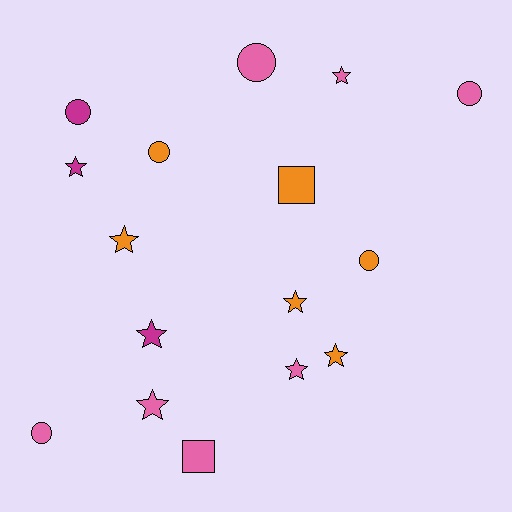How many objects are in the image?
There are 16 objects.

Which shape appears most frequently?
Star, with 8 objects.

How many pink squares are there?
There is 1 pink square.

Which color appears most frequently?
Pink, with 7 objects.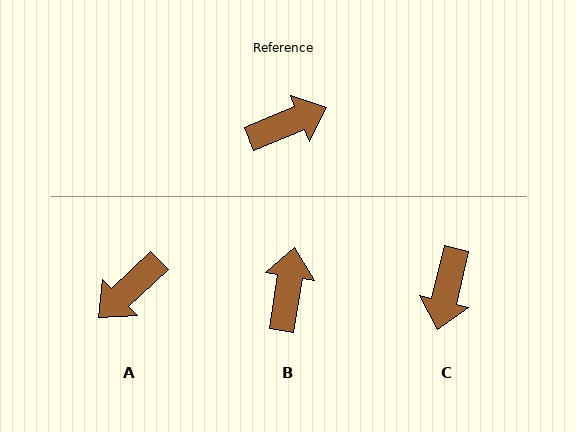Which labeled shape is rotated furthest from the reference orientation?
A, about 159 degrees away.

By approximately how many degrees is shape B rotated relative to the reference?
Approximately 59 degrees counter-clockwise.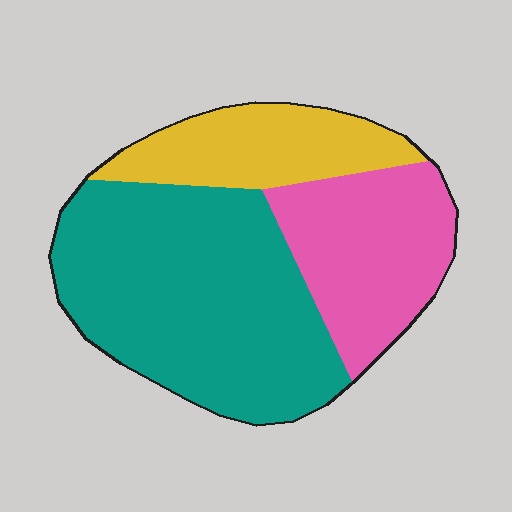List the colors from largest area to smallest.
From largest to smallest: teal, pink, yellow.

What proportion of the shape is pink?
Pink takes up about one quarter (1/4) of the shape.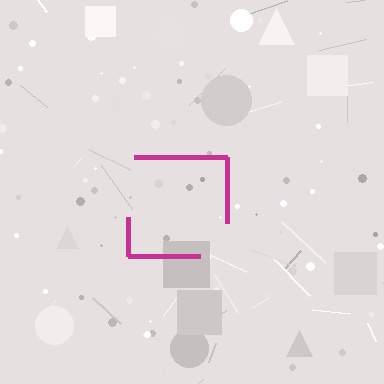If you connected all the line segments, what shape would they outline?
They would outline a square.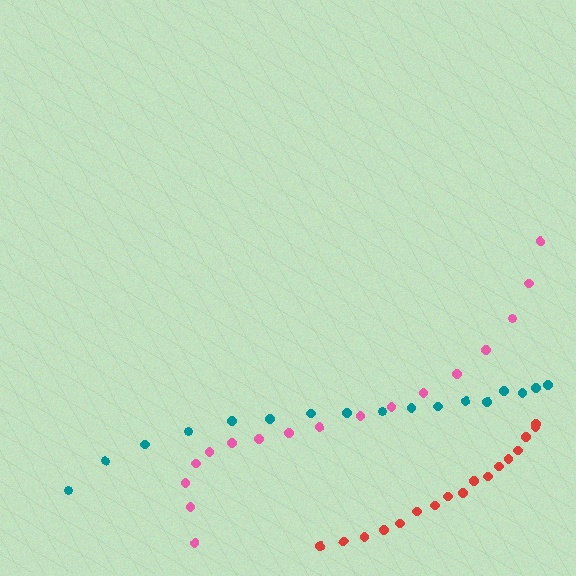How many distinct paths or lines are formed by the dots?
There are 3 distinct paths.